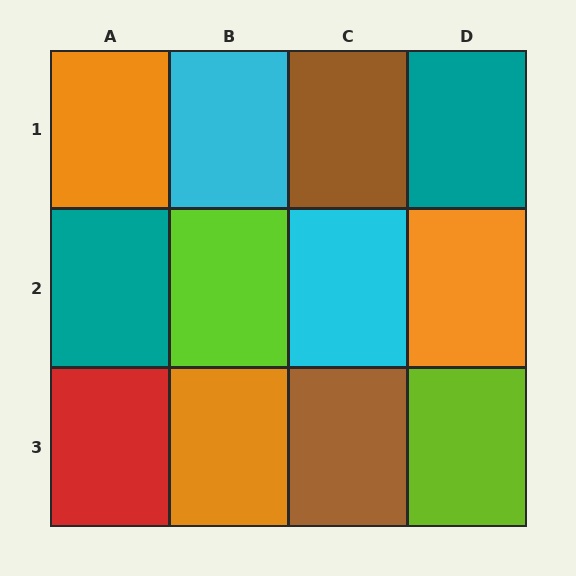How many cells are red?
1 cell is red.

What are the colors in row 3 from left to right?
Red, orange, brown, lime.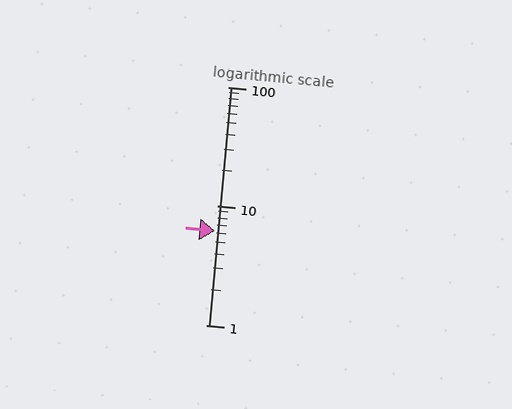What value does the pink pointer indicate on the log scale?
The pointer indicates approximately 6.2.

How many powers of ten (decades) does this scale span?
The scale spans 2 decades, from 1 to 100.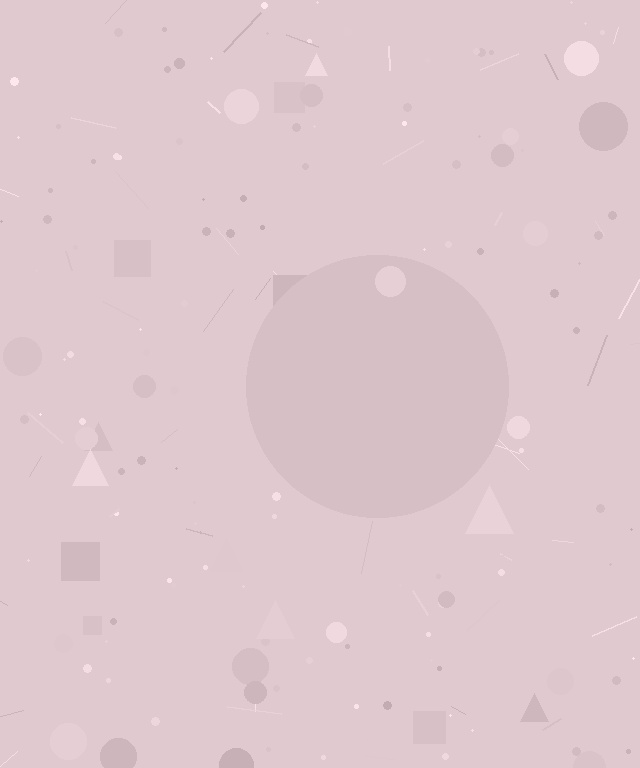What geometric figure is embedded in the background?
A circle is embedded in the background.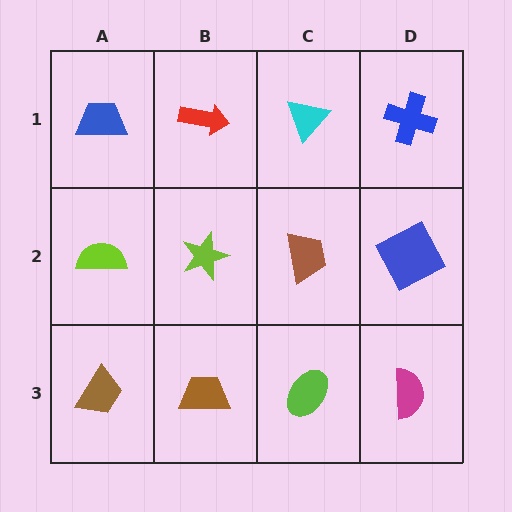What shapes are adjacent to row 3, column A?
A lime semicircle (row 2, column A), a brown trapezoid (row 3, column B).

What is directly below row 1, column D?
A blue square.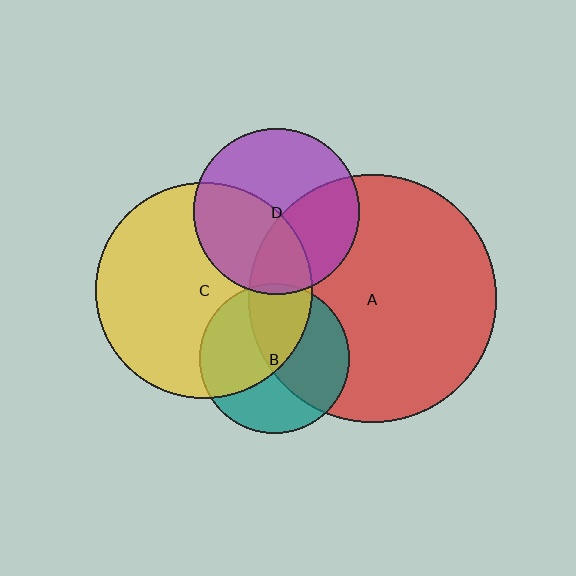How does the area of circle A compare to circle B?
Approximately 2.8 times.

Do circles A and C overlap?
Yes.